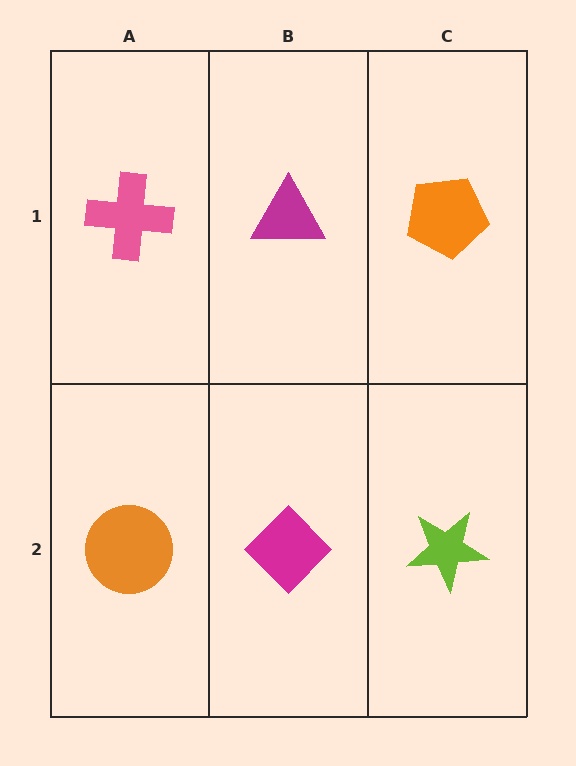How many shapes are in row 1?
3 shapes.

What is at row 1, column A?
A pink cross.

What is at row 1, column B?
A magenta triangle.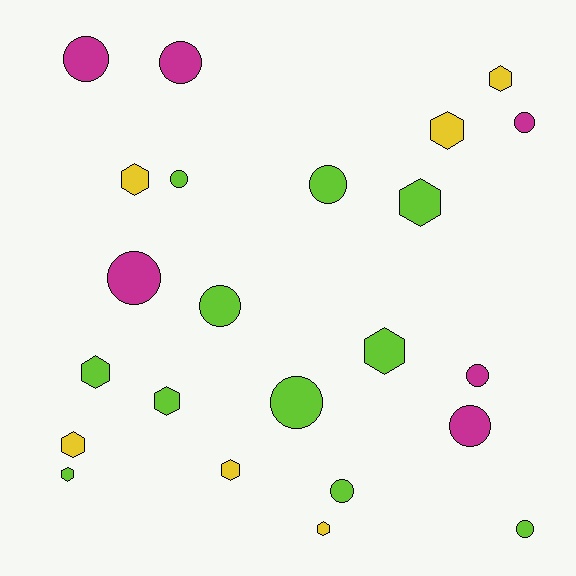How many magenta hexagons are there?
There are no magenta hexagons.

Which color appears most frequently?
Lime, with 11 objects.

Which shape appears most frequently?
Circle, with 12 objects.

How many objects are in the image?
There are 23 objects.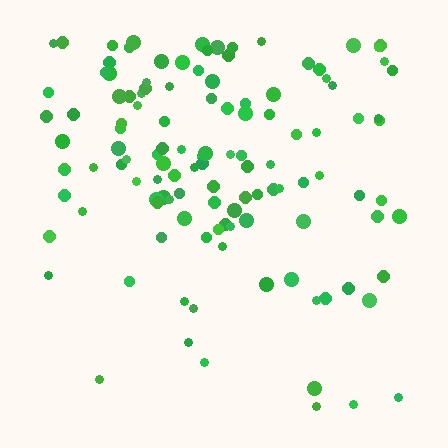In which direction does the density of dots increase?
From bottom to top, with the top side densest.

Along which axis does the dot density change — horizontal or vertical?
Vertical.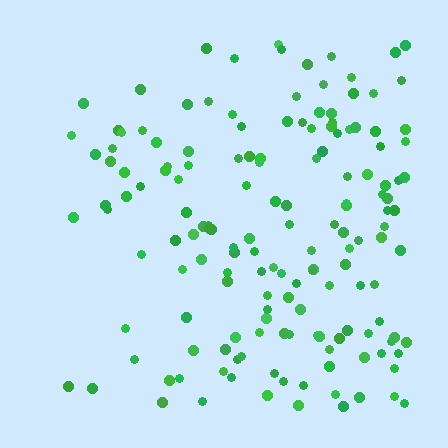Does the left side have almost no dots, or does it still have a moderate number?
Still a moderate number, just noticeably fewer than the right.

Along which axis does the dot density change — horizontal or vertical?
Horizontal.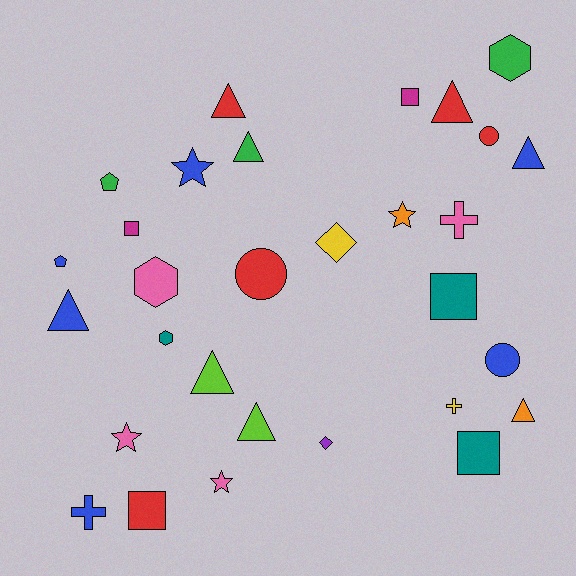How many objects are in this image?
There are 30 objects.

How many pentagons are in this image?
There are 2 pentagons.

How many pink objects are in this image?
There are 4 pink objects.